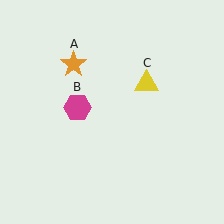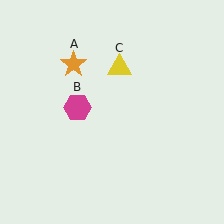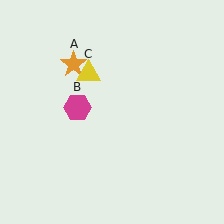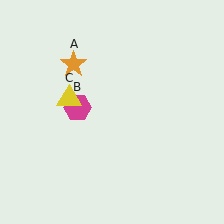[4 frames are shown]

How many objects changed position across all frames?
1 object changed position: yellow triangle (object C).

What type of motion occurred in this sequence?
The yellow triangle (object C) rotated counterclockwise around the center of the scene.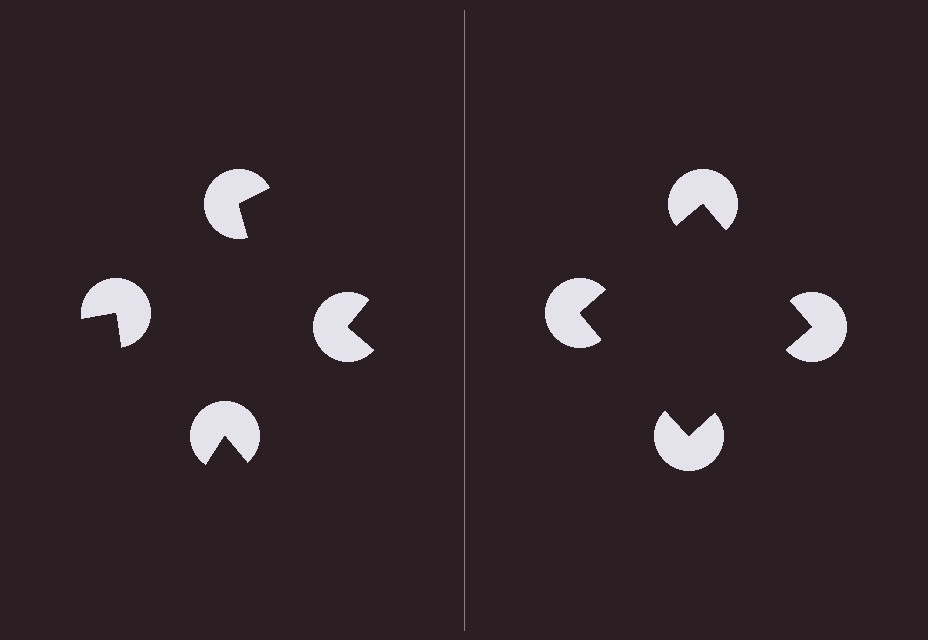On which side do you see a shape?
An illusory square appears on the right side. On the left side the wedge cuts are rotated, so no coherent shape forms.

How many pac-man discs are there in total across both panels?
8 — 4 on each side.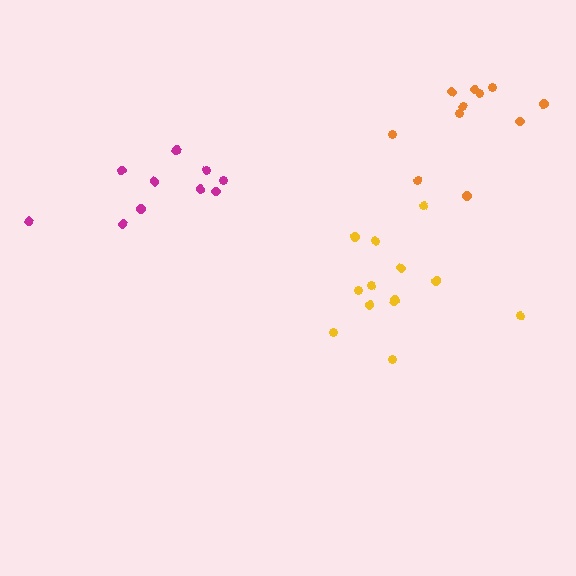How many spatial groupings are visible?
There are 3 spatial groupings.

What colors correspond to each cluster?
The clusters are colored: orange, yellow, magenta.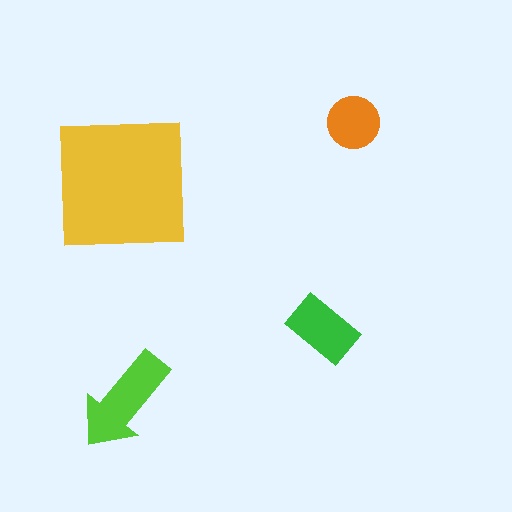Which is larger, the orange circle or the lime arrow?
The lime arrow.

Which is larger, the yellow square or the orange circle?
The yellow square.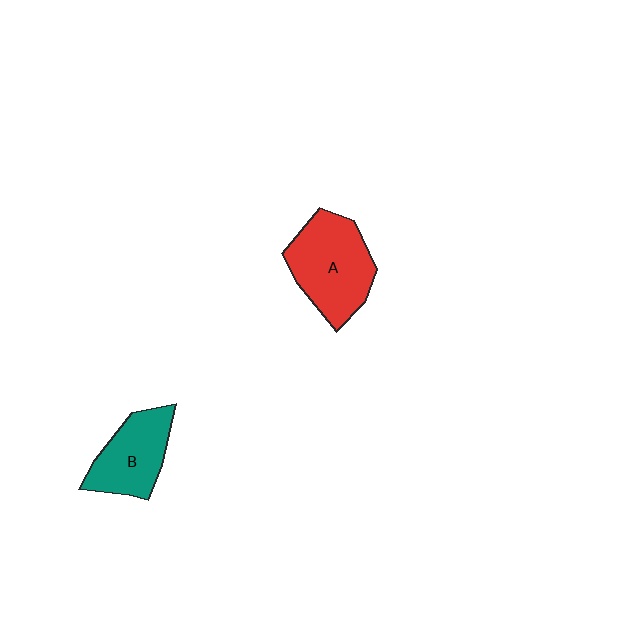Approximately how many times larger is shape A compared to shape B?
Approximately 1.3 times.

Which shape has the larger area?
Shape A (red).